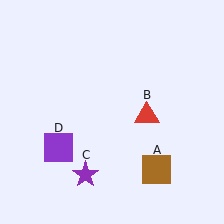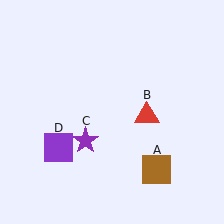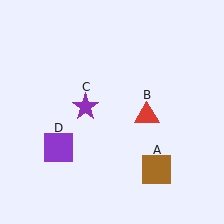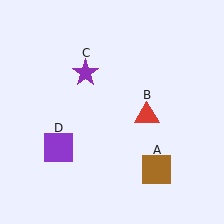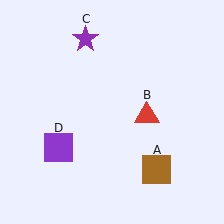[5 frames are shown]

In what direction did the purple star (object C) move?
The purple star (object C) moved up.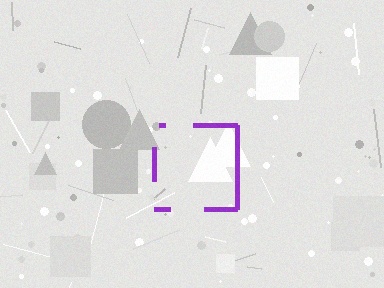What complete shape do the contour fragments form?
The contour fragments form a square.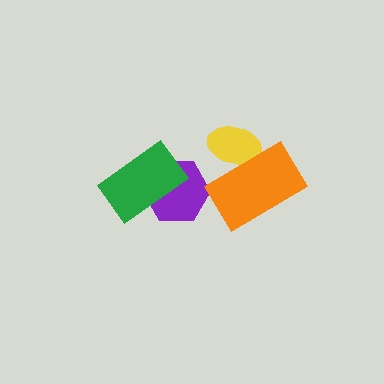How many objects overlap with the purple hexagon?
1 object overlaps with the purple hexagon.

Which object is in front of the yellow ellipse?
The orange rectangle is in front of the yellow ellipse.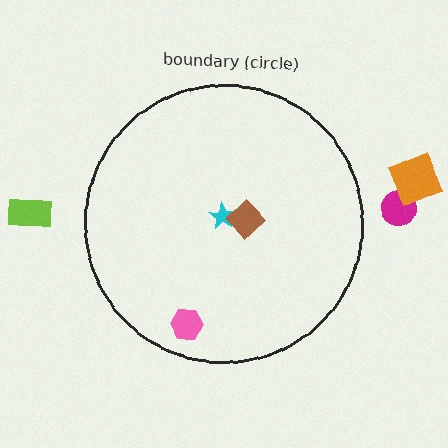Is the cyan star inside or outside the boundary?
Inside.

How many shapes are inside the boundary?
3 inside, 3 outside.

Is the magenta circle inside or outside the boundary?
Outside.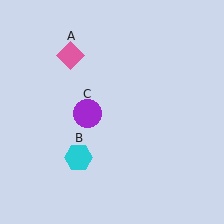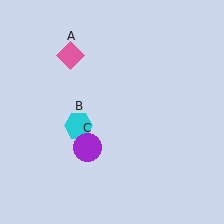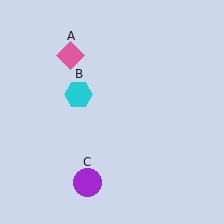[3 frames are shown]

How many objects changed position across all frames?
2 objects changed position: cyan hexagon (object B), purple circle (object C).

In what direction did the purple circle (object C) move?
The purple circle (object C) moved down.